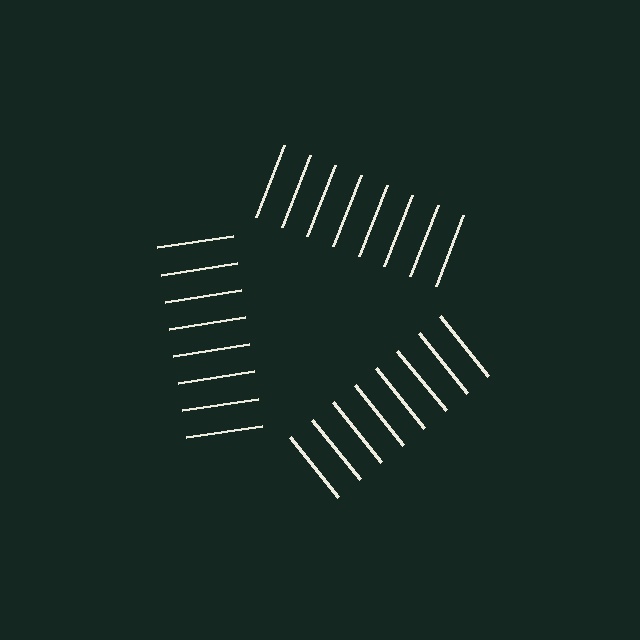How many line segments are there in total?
24 — 8 along each of the 3 edges.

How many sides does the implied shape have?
3 sides — the line-ends trace a triangle.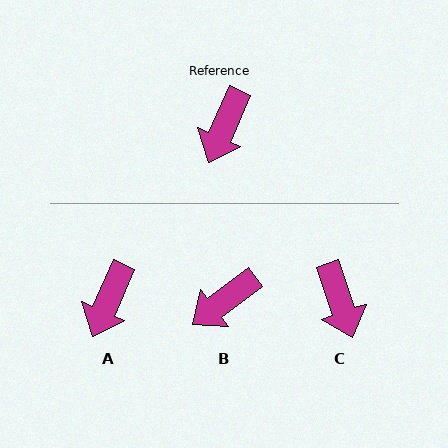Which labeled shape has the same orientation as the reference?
A.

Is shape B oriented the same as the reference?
No, it is off by about 29 degrees.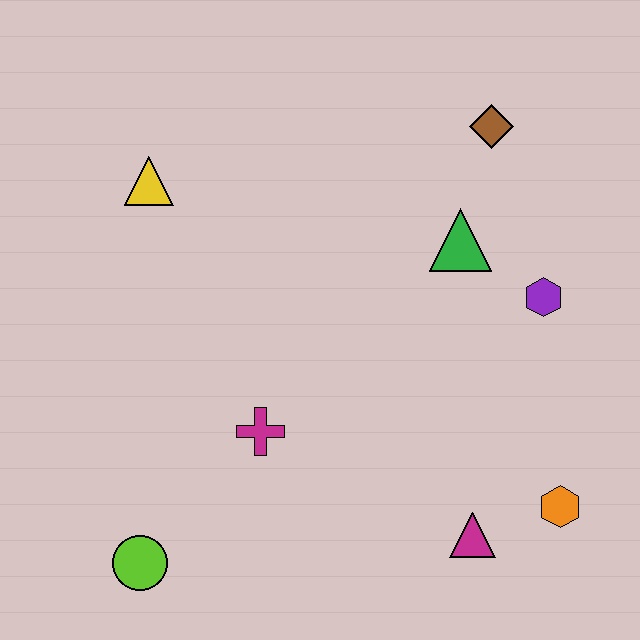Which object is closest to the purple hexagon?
The green triangle is closest to the purple hexagon.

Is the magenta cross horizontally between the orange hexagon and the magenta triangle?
No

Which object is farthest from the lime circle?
The brown diamond is farthest from the lime circle.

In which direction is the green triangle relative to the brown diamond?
The green triangle is below the brown diamond.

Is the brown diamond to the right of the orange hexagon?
No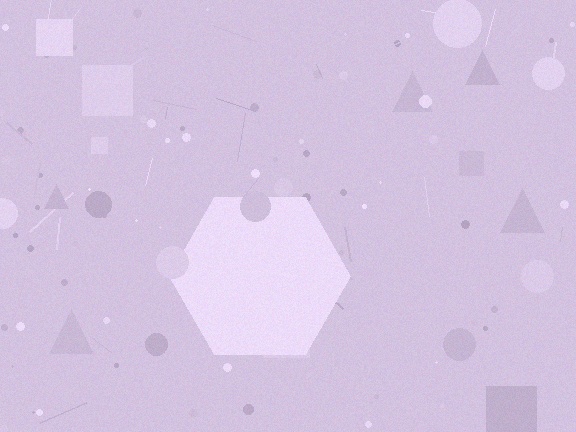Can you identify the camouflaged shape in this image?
The camouflaged shape is a hexagon.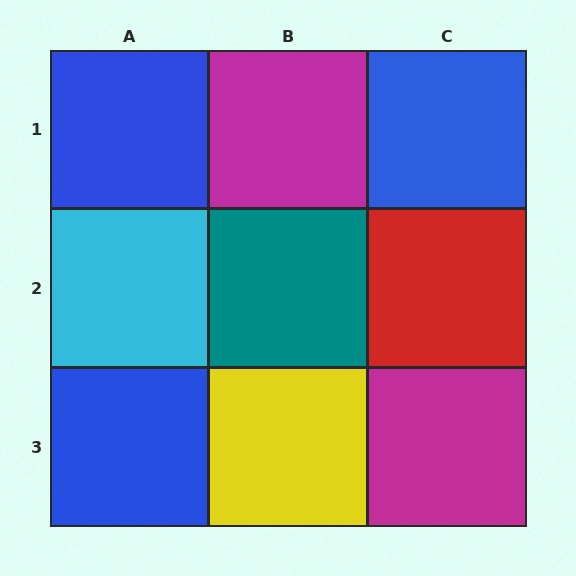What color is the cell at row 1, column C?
Blue.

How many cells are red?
1 cell is red.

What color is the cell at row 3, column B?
Yellow.